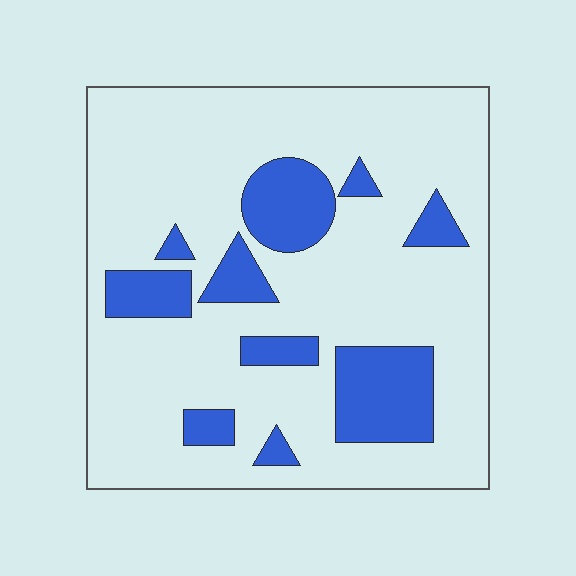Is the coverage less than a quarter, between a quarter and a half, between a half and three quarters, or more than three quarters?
Less than a quarter.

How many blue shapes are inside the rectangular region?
10.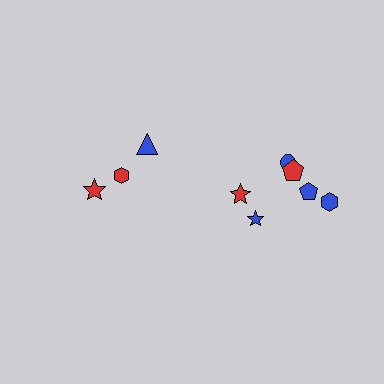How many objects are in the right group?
There are 6 objects.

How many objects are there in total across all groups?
There are 9 objects.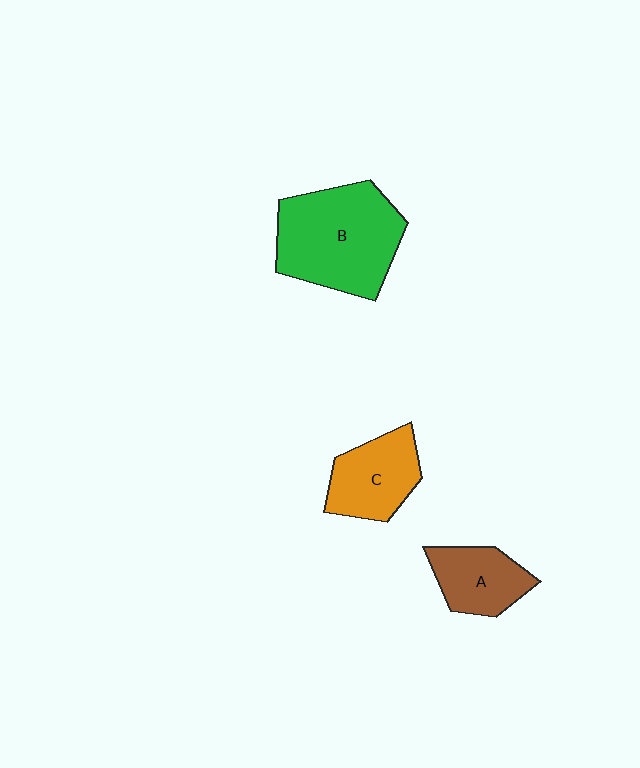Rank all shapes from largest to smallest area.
From largest to smallest: B (green), C (orange), A (brown).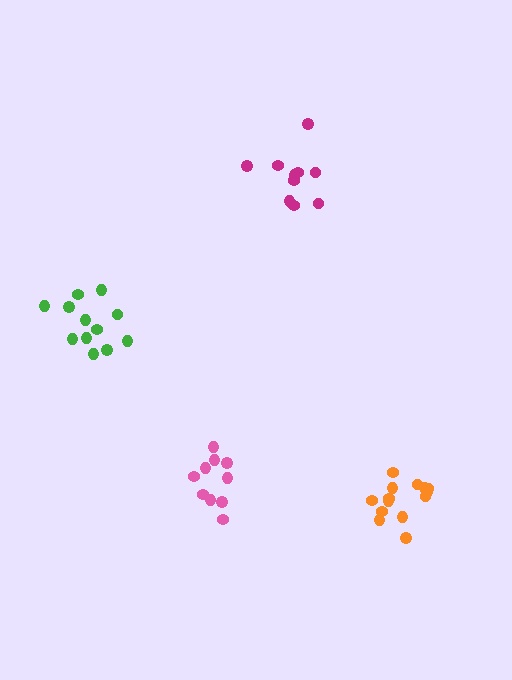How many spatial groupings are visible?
There are 4 spatial groupings.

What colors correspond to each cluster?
The clusters are colored: pink, magenta, green, orange.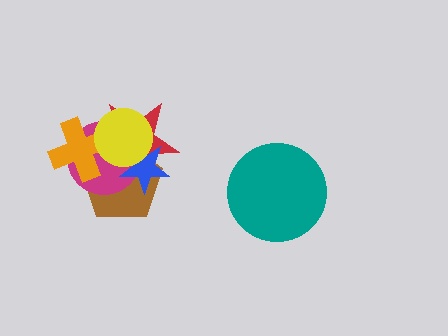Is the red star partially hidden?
Yes, it is partially covered by another shape.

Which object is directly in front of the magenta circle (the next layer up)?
The orange cross is directly in front of the magenta circle.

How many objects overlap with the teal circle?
0 objects overlap with the teal circle.